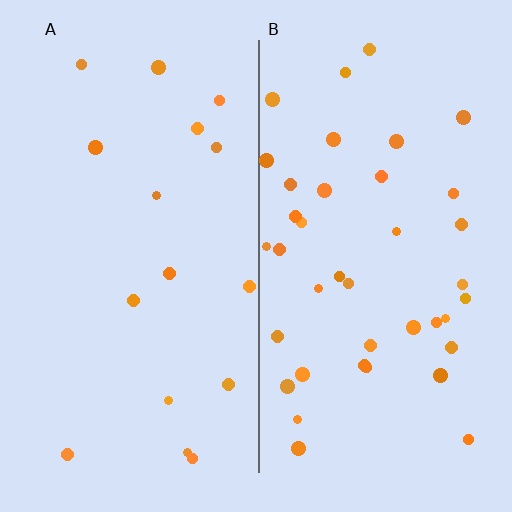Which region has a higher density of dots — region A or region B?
B (the right).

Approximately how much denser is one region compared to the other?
Approximately 2.5× — region B over region A.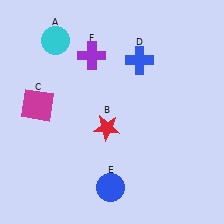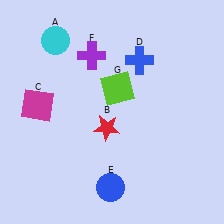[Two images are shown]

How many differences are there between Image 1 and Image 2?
There is 1 difference between the two images.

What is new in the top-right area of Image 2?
A lime square (G) was added in the top-right area of Image 2.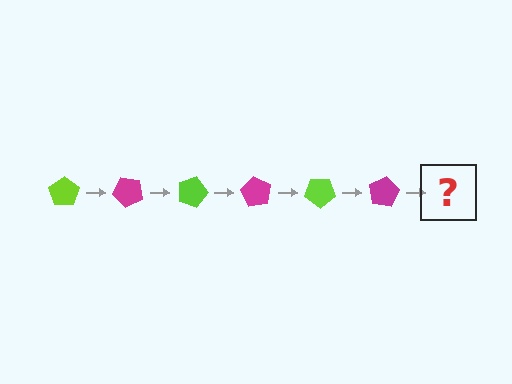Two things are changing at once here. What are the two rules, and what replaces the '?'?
The two rules are that it rotates 45 degrees each step and the color cycles through lime and magenta. The '?' should be a lime pentagon, rotated 270 degrees from the start.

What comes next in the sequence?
The next element should be a lime pentagon, rotated 270 degrees from the start.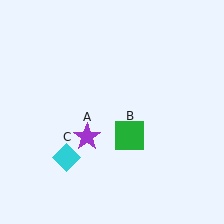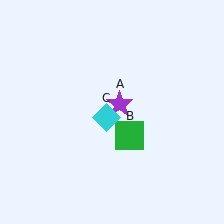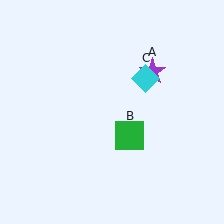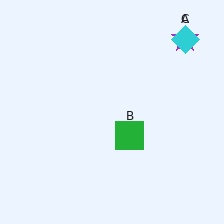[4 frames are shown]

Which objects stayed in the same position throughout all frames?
Green square (object B) remained stationary.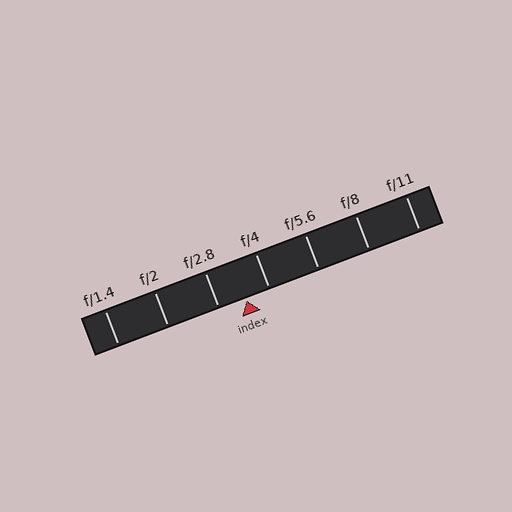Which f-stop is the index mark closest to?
The index mark is closest to f/4.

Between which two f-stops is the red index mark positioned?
The index mark is between f/2.8 and f/4.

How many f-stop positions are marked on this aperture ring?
There are 7 f-stop positions marked.